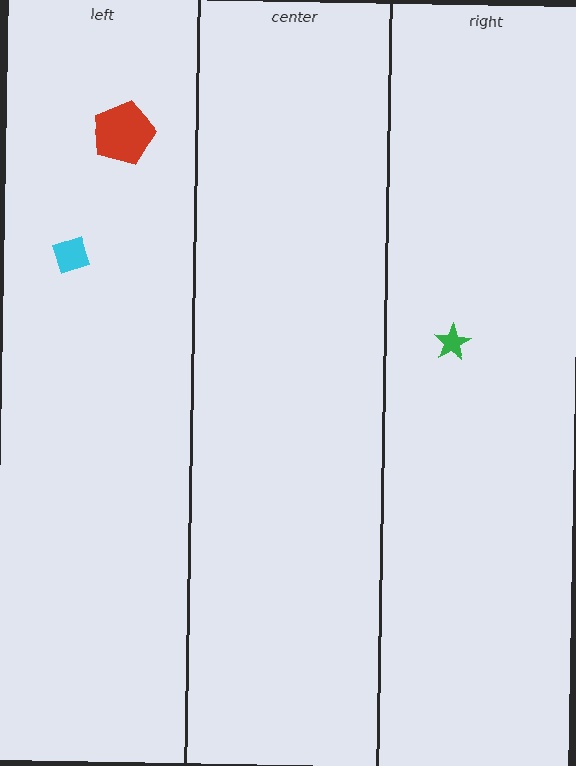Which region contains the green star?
The right region.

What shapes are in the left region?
The cyan diamond, the red pentagon.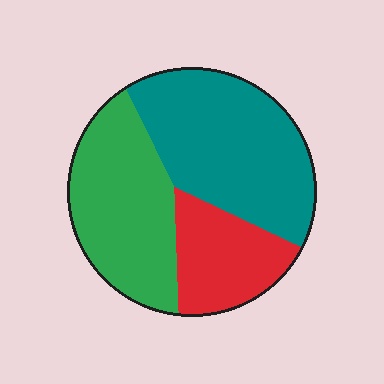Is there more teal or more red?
Teal.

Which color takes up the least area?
Red, at roughly 20%.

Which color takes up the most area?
Teal, at roughly 45%.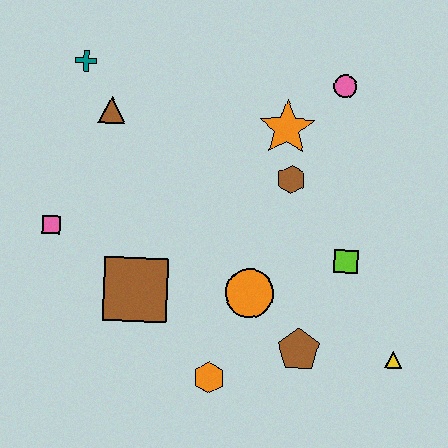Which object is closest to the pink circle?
The orange star is closest to the pink circle.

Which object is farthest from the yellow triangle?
The teal cross is farthest from the yellow triangle.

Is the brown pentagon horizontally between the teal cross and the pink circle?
Yes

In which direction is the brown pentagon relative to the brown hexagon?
The brown pentagon is below the brown hexagon.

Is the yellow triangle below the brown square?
Yes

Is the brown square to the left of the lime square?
Yes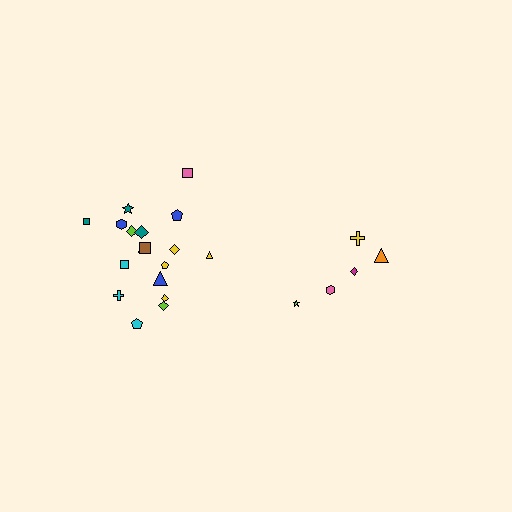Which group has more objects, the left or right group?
The left group.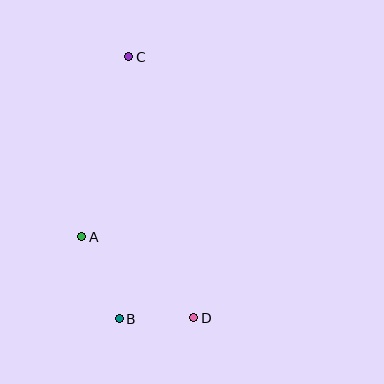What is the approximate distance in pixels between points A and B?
The distance between A and B is approximately 90 pixels.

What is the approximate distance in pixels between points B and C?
The distance between B and C is approximately 262 pixels.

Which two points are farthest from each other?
Points C and D are farthest from each other.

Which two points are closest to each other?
Points B and D are closest to each other.